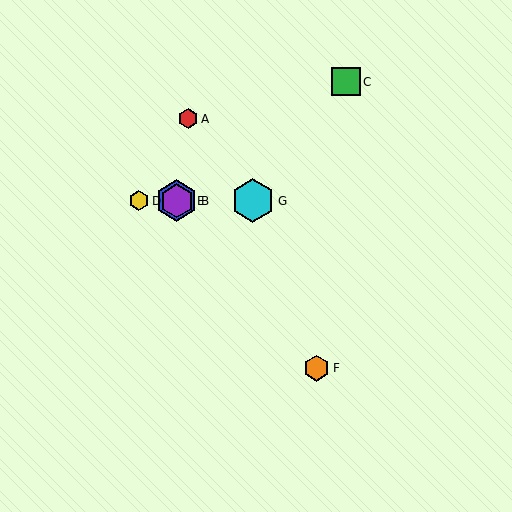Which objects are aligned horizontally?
Objects B, D, E, G are aligned horizontally.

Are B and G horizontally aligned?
Yes, both are at y≈201.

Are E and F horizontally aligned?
No, E is at y≈201 and F is at y≈368.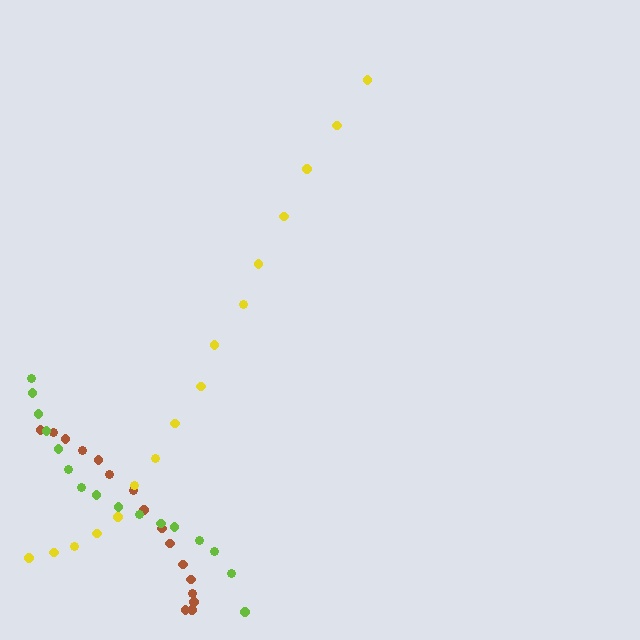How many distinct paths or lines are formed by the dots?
There are 3 distinct paths.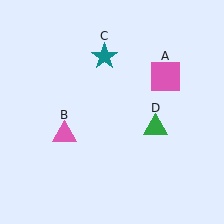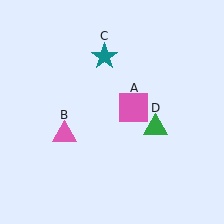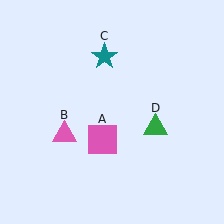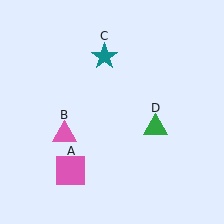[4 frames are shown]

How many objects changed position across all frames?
1 object changed position: pink square (object A).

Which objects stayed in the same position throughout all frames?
Pink triangle (object B) and teal star (object C) and green triangle (object D) remained stationary.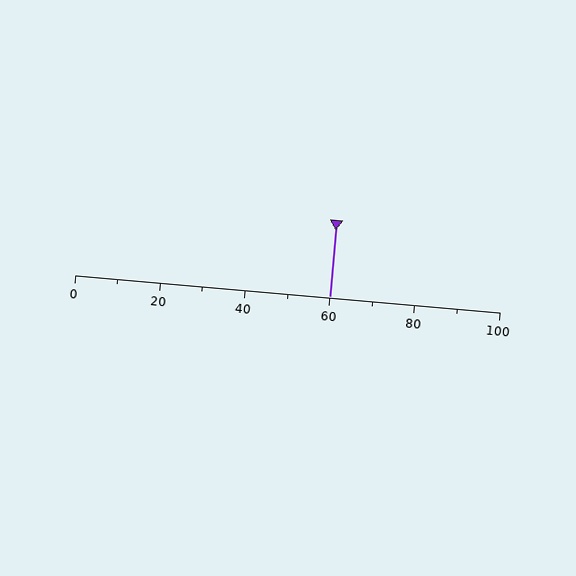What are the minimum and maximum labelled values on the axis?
The axis runs from 0 to 100.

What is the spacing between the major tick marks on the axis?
The major ticks are spaced 20 apart.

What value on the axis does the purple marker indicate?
The marker indicates approximately 60.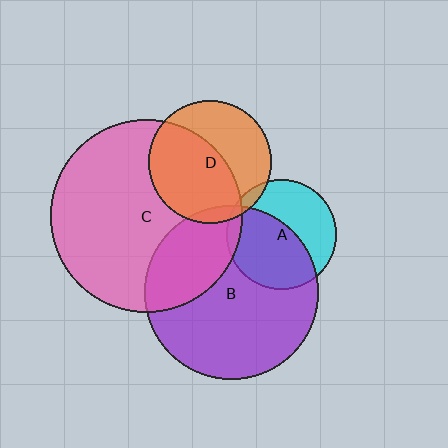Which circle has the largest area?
Circle C (pink).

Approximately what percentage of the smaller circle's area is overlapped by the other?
Approximately 55%.